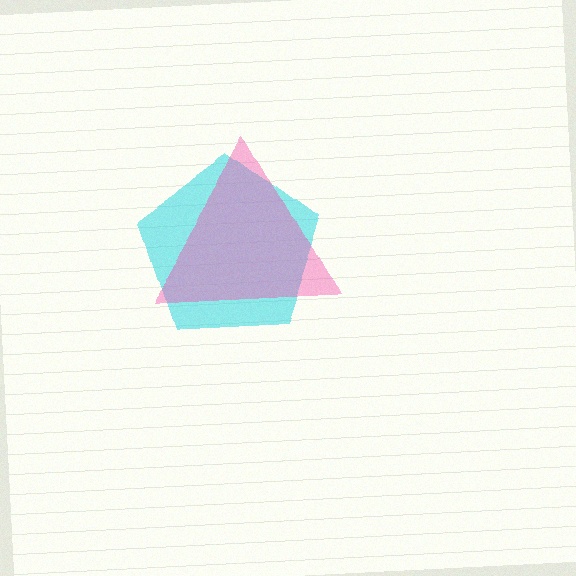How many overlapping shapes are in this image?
There are 2 overlapping shapes in the image.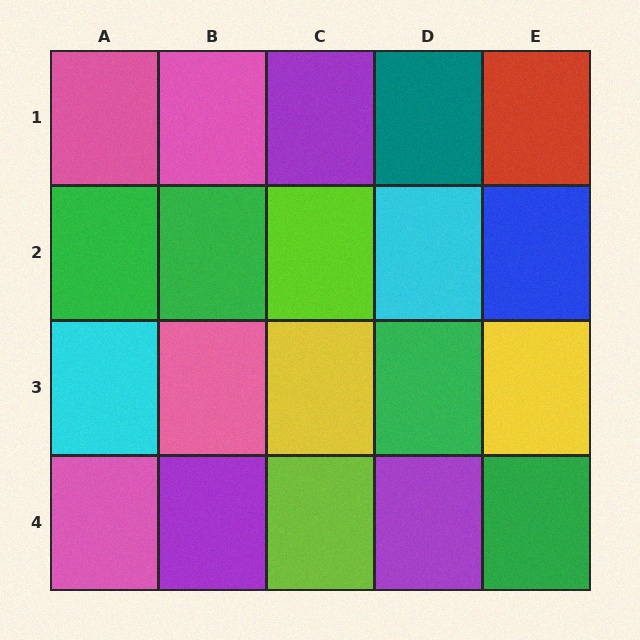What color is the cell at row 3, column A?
Cyan.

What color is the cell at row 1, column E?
Red.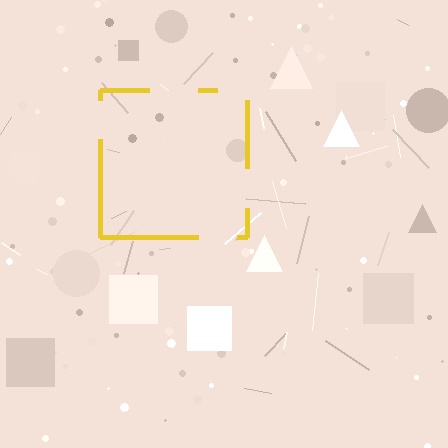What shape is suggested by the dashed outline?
The dashed outline suggests a square.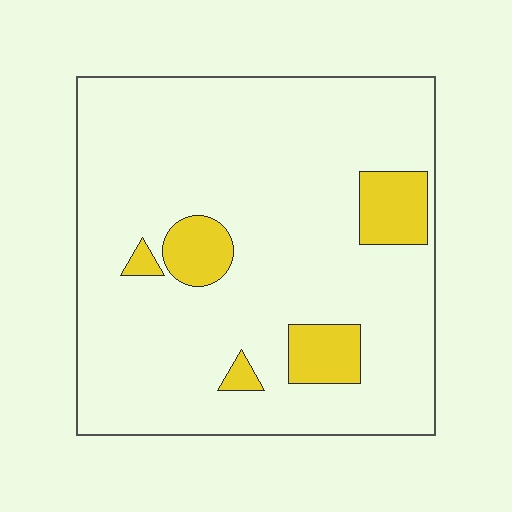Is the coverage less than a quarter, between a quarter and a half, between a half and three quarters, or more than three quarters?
Less than a quarter.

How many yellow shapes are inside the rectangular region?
5.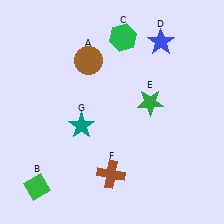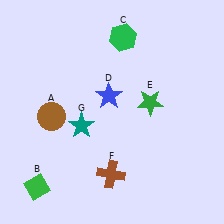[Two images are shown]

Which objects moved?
The objects that moved are: the brown circle (A), the blue star (D).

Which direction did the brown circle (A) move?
The brown circle (A) moved down.